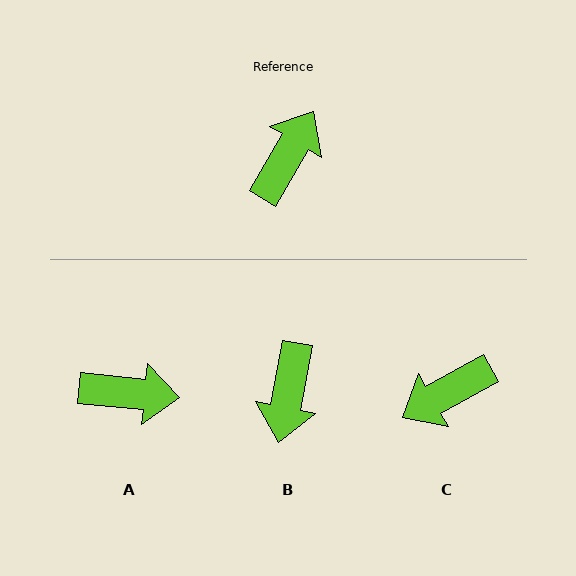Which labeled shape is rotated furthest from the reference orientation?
B, about 160 degrees away.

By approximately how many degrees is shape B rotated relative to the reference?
Approximately 160 degrees clockwise.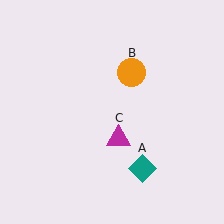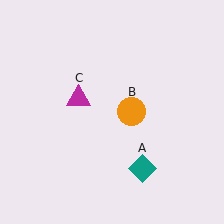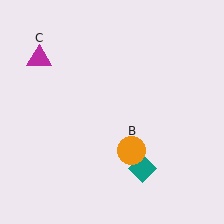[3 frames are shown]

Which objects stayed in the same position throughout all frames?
Teal diamond (object A) remained stationary.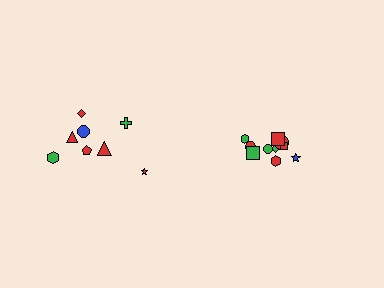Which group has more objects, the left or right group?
The right group.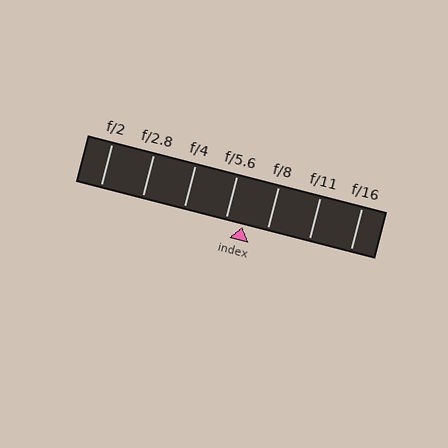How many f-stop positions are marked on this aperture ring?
There are 7 f-stop positions marked.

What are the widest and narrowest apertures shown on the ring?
The widest aperture shown is f/2 and the narrowest is f/16.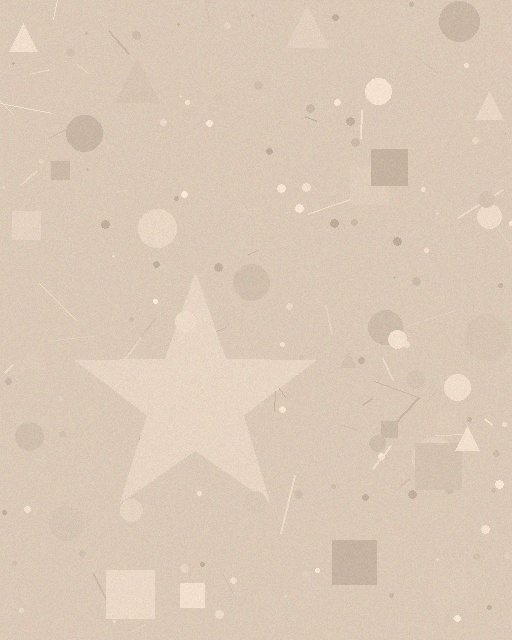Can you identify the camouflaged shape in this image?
The camouflaged shape is a star.